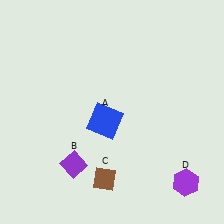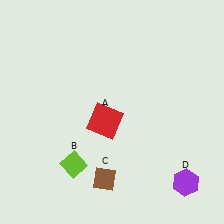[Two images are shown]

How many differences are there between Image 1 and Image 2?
There are 2 differences between the two images.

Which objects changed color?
A changed from blue to red. B changed from purple to lime.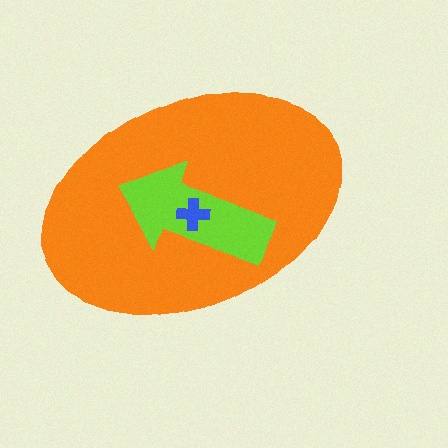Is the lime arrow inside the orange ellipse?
Yes.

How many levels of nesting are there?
3.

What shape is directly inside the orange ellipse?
The lime arrow.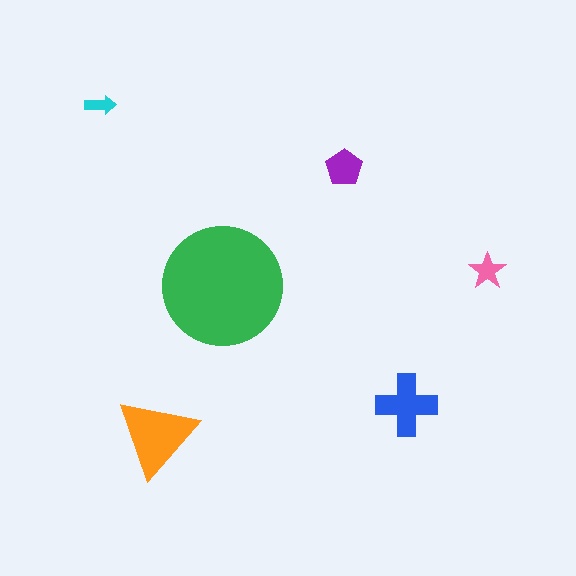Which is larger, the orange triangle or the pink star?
The orange triangle.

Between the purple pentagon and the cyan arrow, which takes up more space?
The purple pentagon.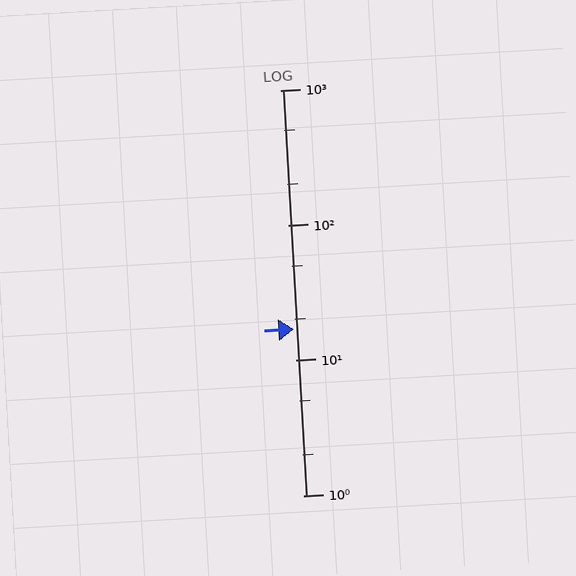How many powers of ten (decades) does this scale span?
The scale spans 3 decades, from 1 to 1000.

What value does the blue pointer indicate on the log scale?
The pointer indicates approximately 17.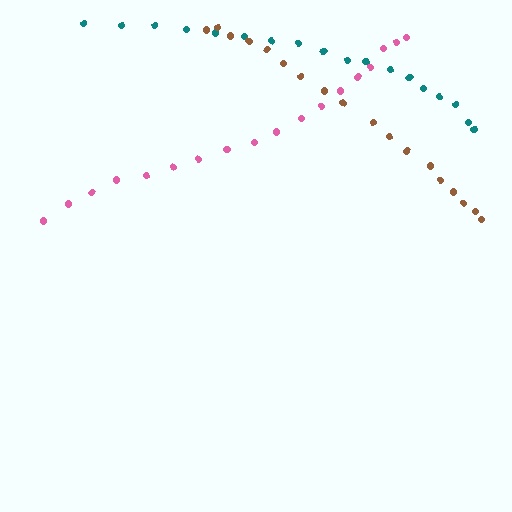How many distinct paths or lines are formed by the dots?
There are 3 distinct paths.